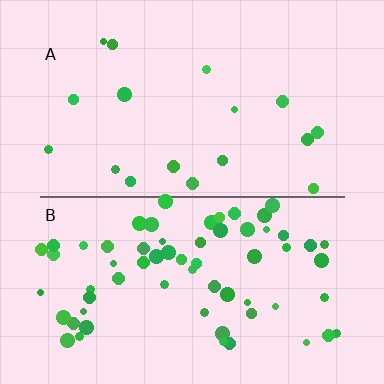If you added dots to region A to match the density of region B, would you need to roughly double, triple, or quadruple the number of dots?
Approximately quadruple.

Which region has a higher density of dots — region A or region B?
B (the bottom).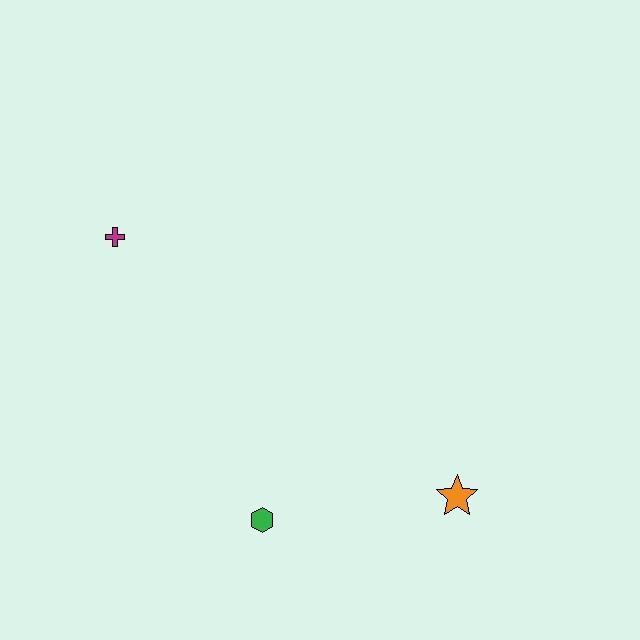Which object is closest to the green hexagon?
The orange star is closest to the green hexagon.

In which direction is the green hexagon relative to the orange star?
The green hexagon is to the left of the orange star.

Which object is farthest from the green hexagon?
The magenta cross is farthest from the green hexagon.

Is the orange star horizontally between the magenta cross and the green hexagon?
No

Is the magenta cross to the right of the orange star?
No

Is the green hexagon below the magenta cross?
Yes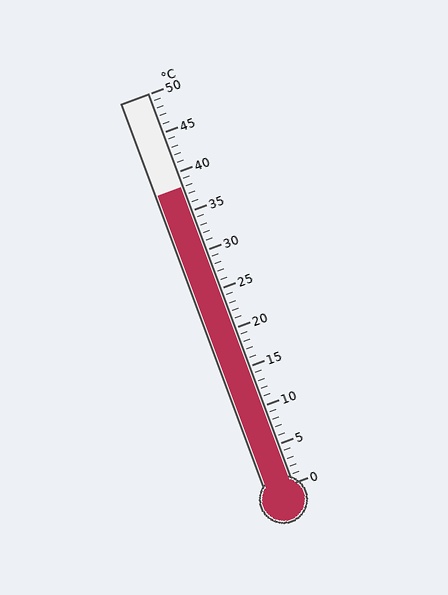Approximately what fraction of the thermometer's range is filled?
The thermometer is filled to approximately 75% of its range.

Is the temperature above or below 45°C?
The temperature is below 45°C.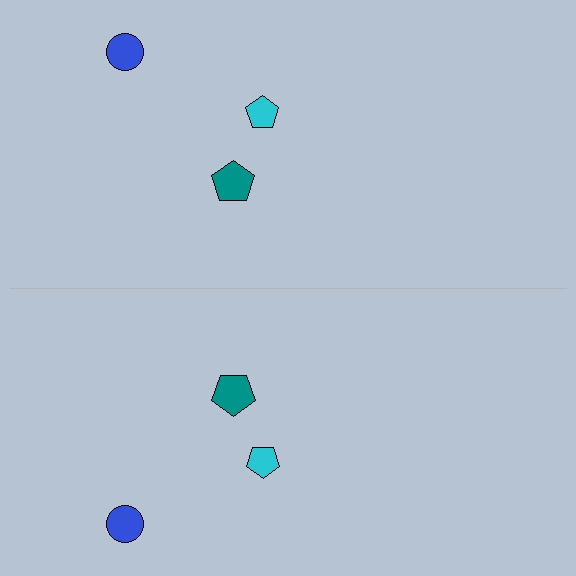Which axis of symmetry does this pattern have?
The pattern has a horizontal axis of symmetry running through the center of the image.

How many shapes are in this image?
There are 6 shapes in this image.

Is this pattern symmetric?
Yes, this pattern has bilateral (reflection) symmetry.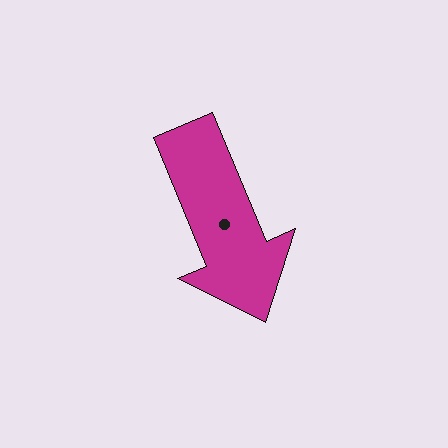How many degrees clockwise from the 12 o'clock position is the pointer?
Approximately 157 degrees.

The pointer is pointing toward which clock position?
Roughly 5 o'clock.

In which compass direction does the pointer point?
Southeast.